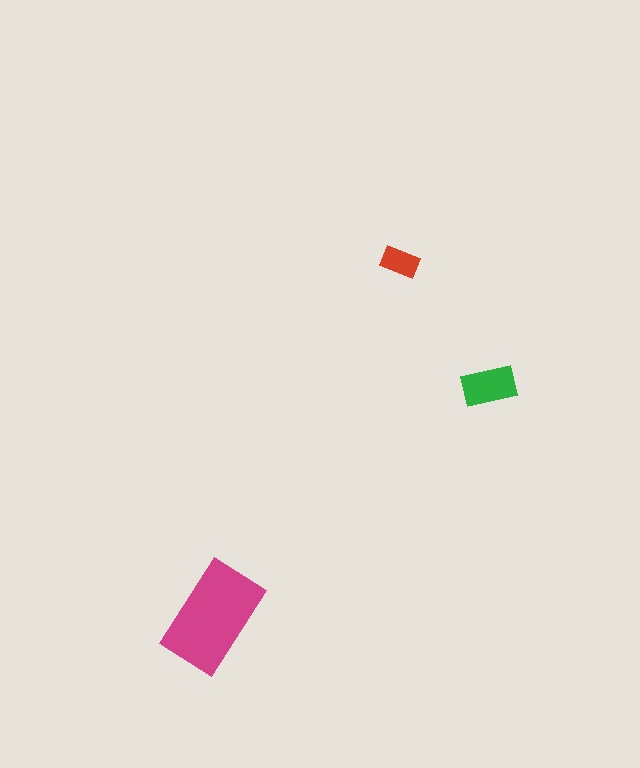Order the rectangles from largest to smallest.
the magenta one, the green one, the red one.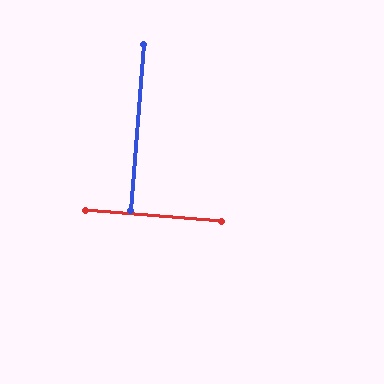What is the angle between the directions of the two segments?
Approximately 90 degrees.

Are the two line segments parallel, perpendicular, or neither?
Perpendicular — they meet at approximately 90°.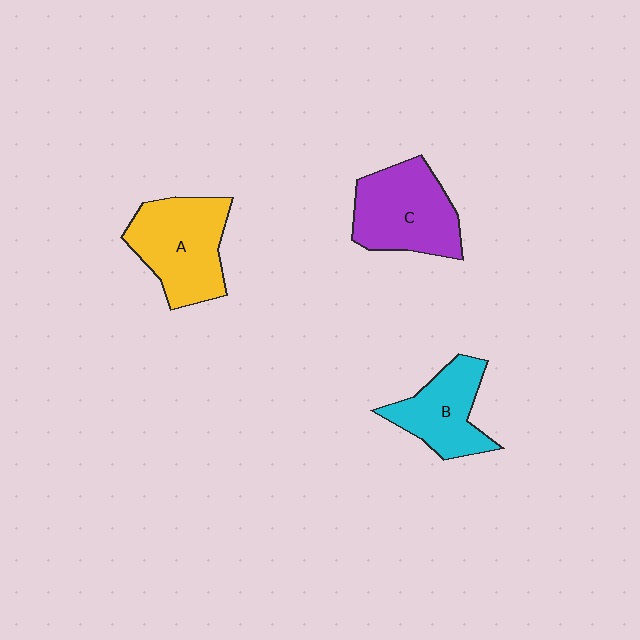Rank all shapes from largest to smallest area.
From largest to smallest: A (yellow), C (purple), B (cyan).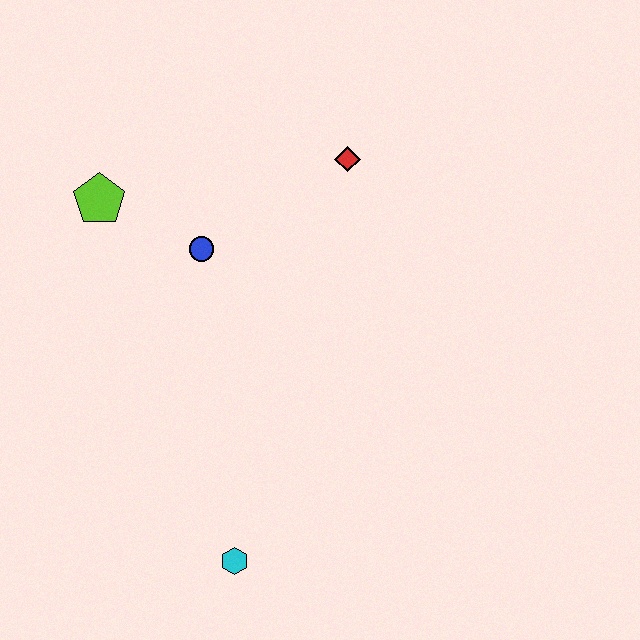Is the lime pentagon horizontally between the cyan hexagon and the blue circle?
No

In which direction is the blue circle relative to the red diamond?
The blue circle is to the left of the red diamond.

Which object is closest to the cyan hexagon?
The blue circle is closest to the cyan hexagon.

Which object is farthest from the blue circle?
The cyan hexagon is farthest from the blue circle.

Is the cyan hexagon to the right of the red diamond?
No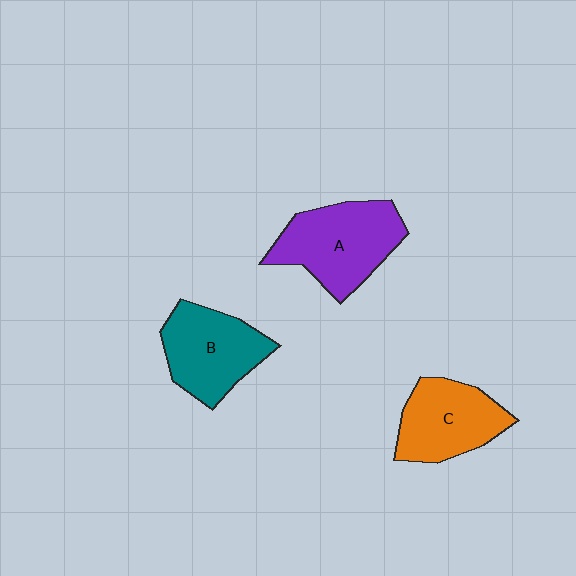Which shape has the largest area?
Shape A (purple).